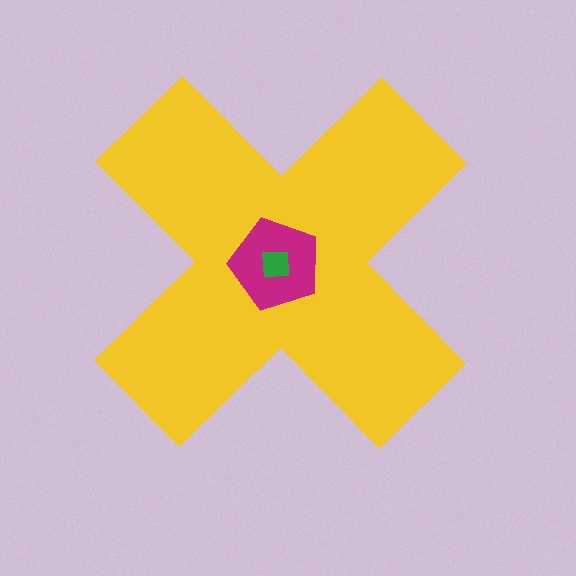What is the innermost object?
The green square.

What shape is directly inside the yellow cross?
The magenta pentagon.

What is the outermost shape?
The yellow cross.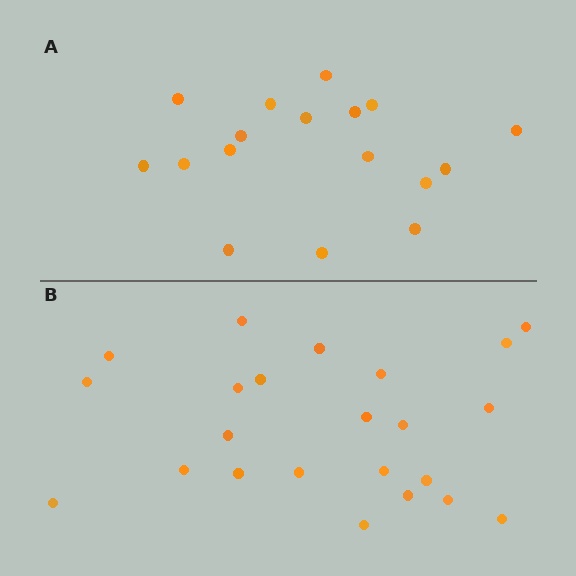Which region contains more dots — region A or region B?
Region B (the bottom region) has more dots.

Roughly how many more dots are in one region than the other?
Region B has about 6 more dots than region A.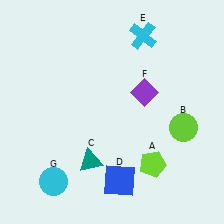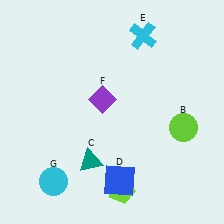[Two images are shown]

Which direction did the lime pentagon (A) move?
The lime pentagon (A) moved left.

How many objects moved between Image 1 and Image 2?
2 objects moved between the two images.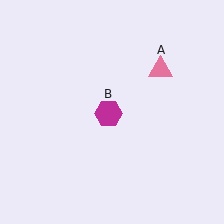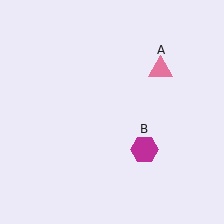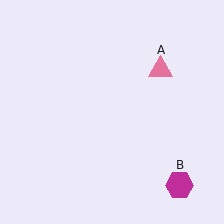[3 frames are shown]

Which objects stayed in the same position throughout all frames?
Pink triangle (object A) remained stationary.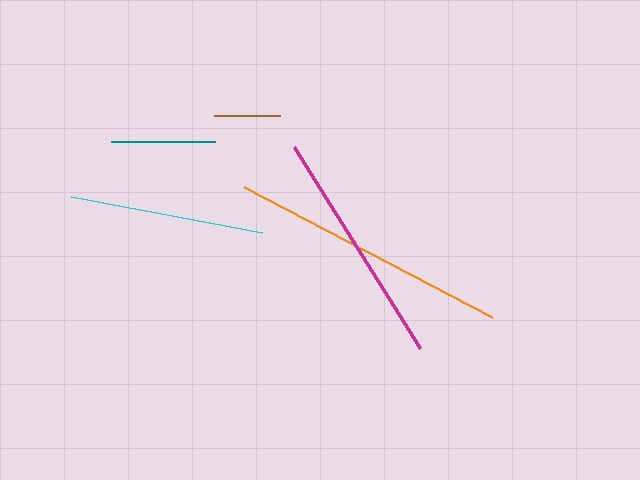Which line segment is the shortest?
The brown line is the shortest at approximately 66 pixels.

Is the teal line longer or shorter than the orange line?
The orange line is longer than the teal line.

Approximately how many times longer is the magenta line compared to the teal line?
The magenta line is approximately 2.3 times the length of the teal line.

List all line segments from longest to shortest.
From longest to shortest: orange, magenta, cyan, teal, brown.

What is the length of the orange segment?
The orange segment is approximately 279 pixels long.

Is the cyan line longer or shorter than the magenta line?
The magenta line is longer than the cyan line.